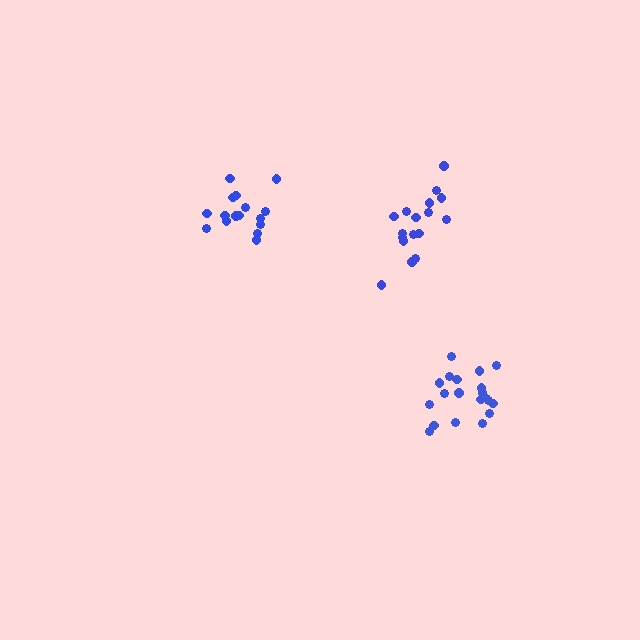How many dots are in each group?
Group 1: 16 dots, Group 2: 17 dots, Group 3: 20 dots (53 total).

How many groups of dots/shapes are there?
There are 3 groups.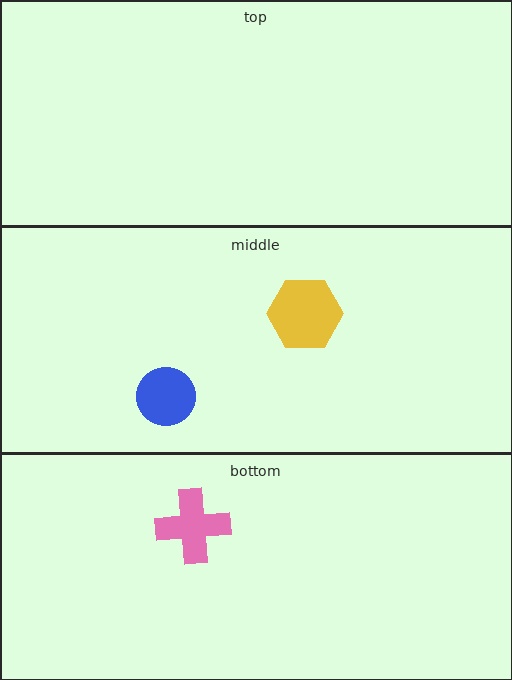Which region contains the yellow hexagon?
The middle region.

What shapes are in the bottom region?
The pink cross.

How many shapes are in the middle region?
2.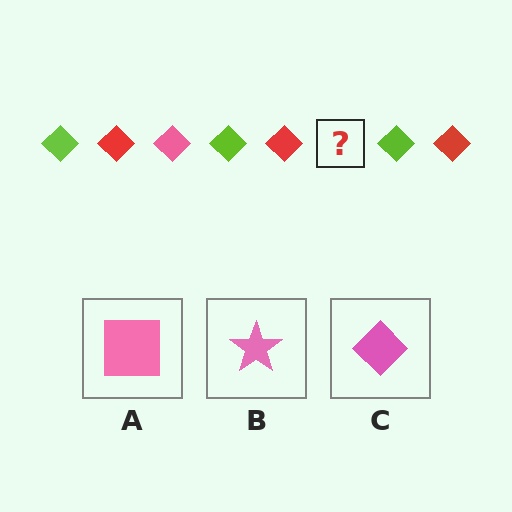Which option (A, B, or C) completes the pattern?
C.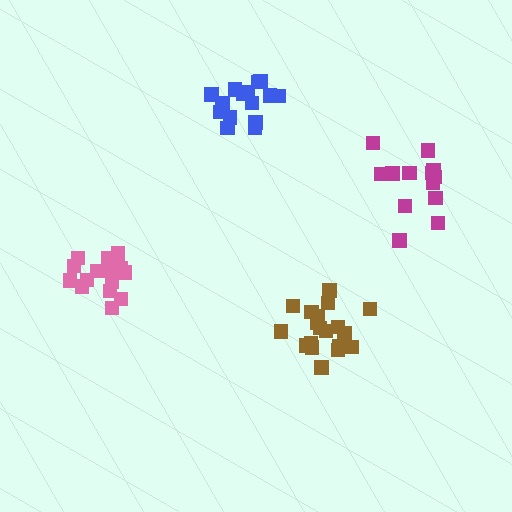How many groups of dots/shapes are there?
There are 4 groups.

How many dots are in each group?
Group 1: 16 dots, Group 2: 19 dots, Group 3: 13 dots, Group 4: 15 dots (63 total).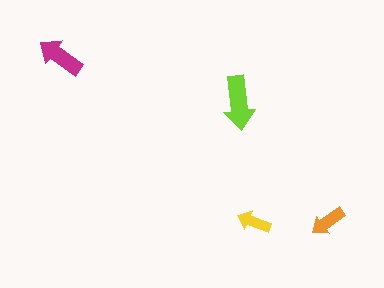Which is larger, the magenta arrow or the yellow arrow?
The magenta one.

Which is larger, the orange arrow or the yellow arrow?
The orange one.